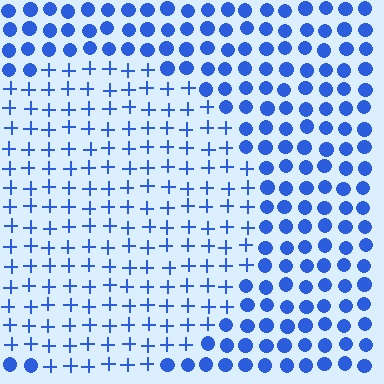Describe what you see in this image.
The image is filled with small blue elements arranged in a uniform grid. A circle-shaped region contains plus signs, while the surrounding area contains circles. The boundary is defined purely by the change in element shape.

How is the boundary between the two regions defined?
The boundary is defined by a change in element shape: plus signs inside vs. circles outside. All elements share the same color and spacing.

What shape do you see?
I see a circle.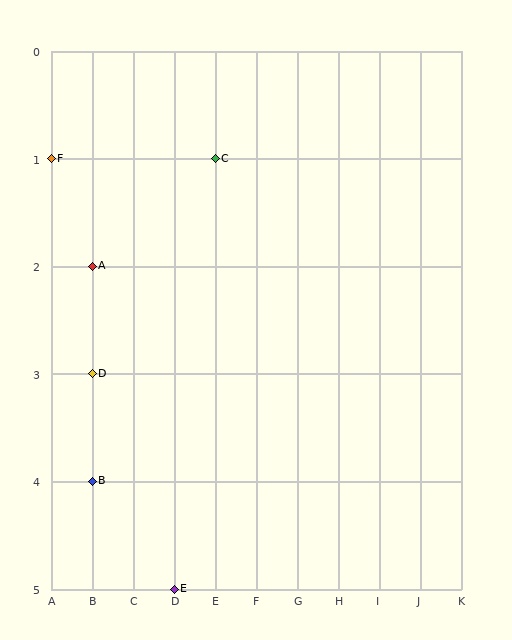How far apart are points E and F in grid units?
Points E and F are 3 columns and 4 rows apart (about 5.0 grid units diagonally).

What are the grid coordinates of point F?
Point F is at grid coordinates (A, 1).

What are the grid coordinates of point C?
Point C is at grid coordinates (E, 1).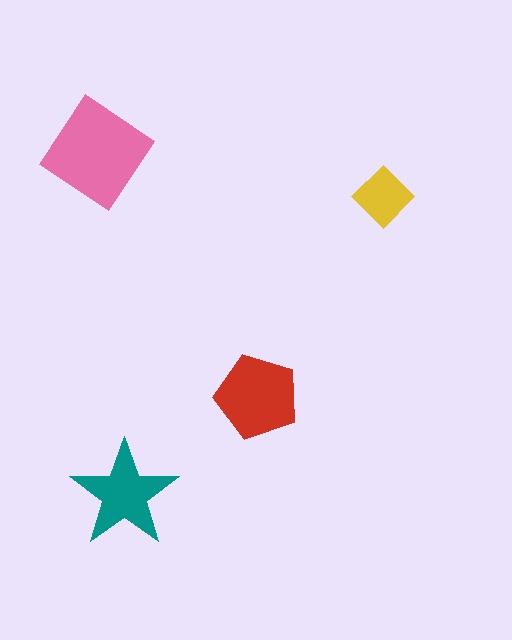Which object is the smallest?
The yellow diamond.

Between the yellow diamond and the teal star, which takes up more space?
The teal star.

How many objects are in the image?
There are 4 objects in the image.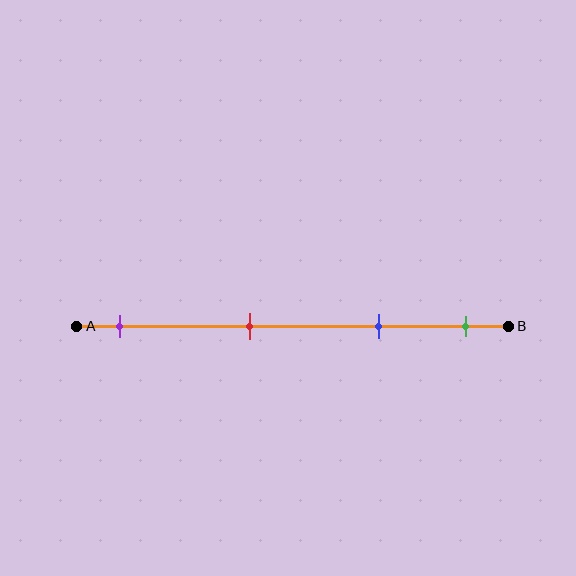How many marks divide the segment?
There are 4 marks dividing the segment.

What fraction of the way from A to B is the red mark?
The red mark is approximately 40% (0.4) of the way from A to B.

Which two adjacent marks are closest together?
The blue and green marks are the closest adjacent pair.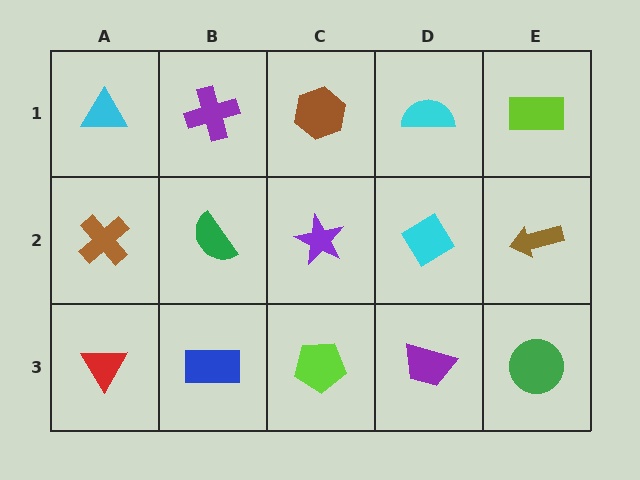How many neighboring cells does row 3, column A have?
2.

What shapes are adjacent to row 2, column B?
A purple cross (row 1, column B), a blue rectangle (row 3, column B), a brown cross (row 2, column A), a purple star (row 2, column C).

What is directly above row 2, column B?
A purple cross.